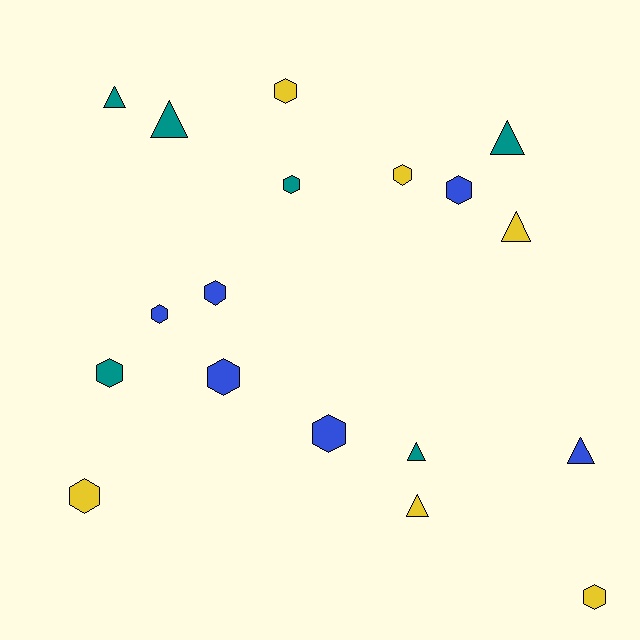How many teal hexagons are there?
There are 2 teal hexagons.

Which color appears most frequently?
Teal, with 6 objects.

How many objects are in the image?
There are 18 objects.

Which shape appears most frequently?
Hexagon, with 11 objects.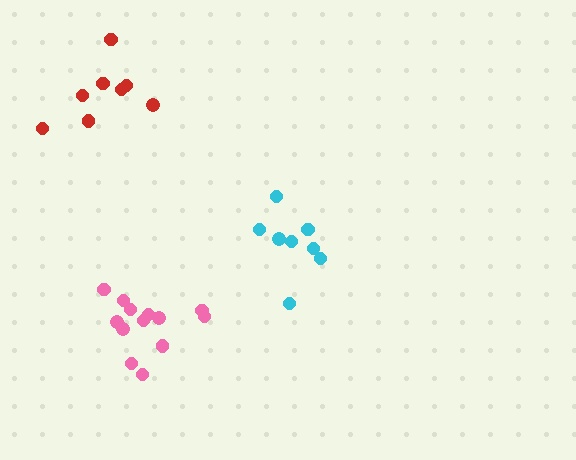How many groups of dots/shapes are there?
There are 3 groups.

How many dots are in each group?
Group 1: 13 dots, Group 2: 8 dots, Group 3: 8 dots (29 total).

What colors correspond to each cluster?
The clusters are colored: pink, red, cyan.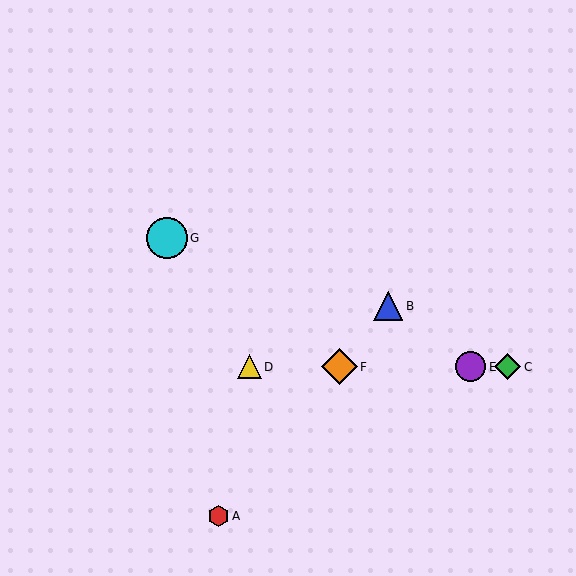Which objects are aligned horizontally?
Objects C, D, E, F are aligned horizontally.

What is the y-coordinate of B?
Object B is at y≈306.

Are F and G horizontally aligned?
No, F is at y≈367 and G is at y≈238.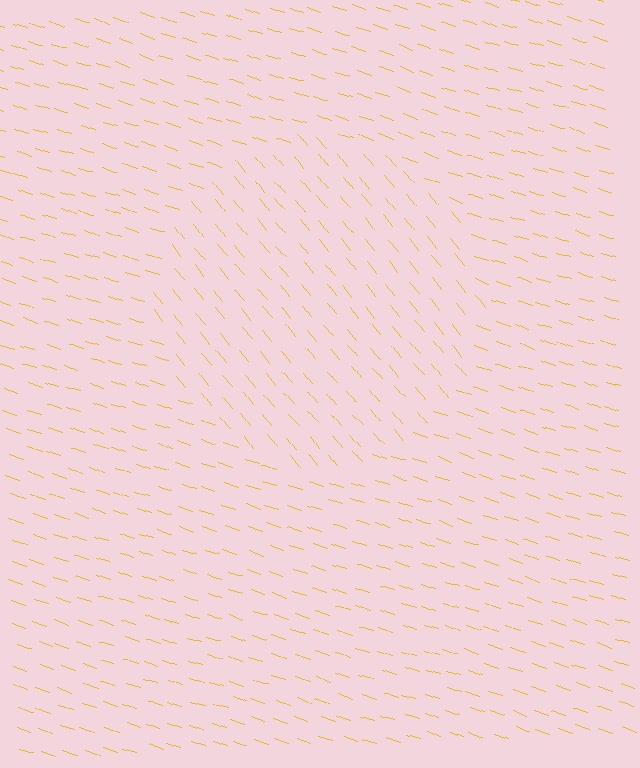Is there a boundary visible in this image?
Yes, there is a texture boundary formed by a change in line orientation.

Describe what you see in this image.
The image is filled with small yellow line segments. A circle region in the image has lines oriented differently from the surrounding lines, creating a visible texture boundary.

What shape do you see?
I see a circle.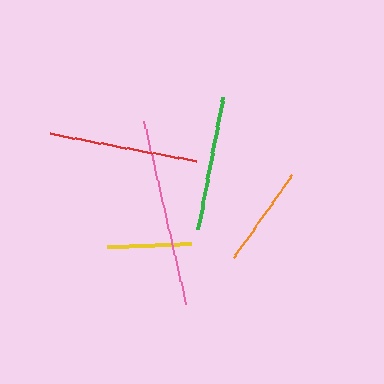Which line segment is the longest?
The pink line is the longest at approximately 188 pixels.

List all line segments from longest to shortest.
From longest to shortest: pink, red, green, orange, yellow.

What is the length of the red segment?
The red segment is approximately 148 pixels long.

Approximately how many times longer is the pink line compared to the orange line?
The pink line is approximately 1.8 times the length of the orange line.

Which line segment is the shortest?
The yellow line is the shortest at approximately 84 pixels.